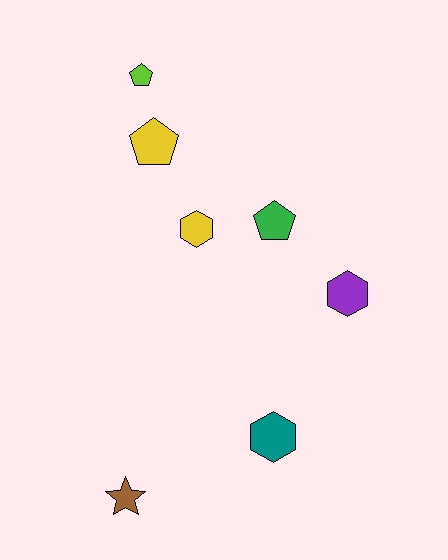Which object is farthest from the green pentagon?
The brown star is farthest from the green pentagon.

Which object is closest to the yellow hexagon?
The green pentagon is closest to the yellow hexagon.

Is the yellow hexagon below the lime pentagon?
Yes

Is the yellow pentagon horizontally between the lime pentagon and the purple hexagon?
Yes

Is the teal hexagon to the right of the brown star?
Yes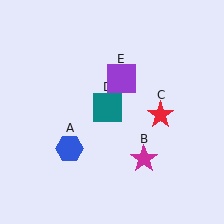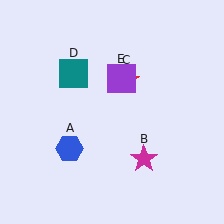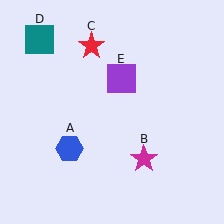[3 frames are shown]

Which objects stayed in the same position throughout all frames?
Blue hexagon (object A) and magenta star (object B) and purple square (object E) remained stationary.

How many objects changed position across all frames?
2 objects changed position: red star (object C), teal square (object D).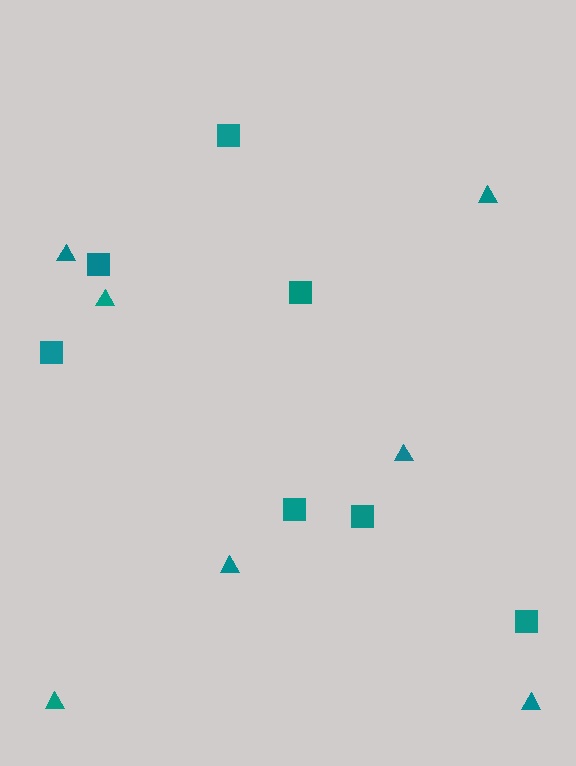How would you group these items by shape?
There are 2 groups: one group of triangles (7) and one group of squares (7).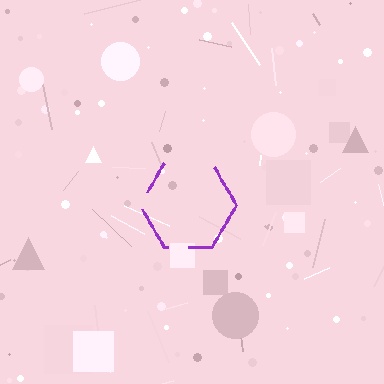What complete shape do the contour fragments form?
The contour fragments form a hexagon.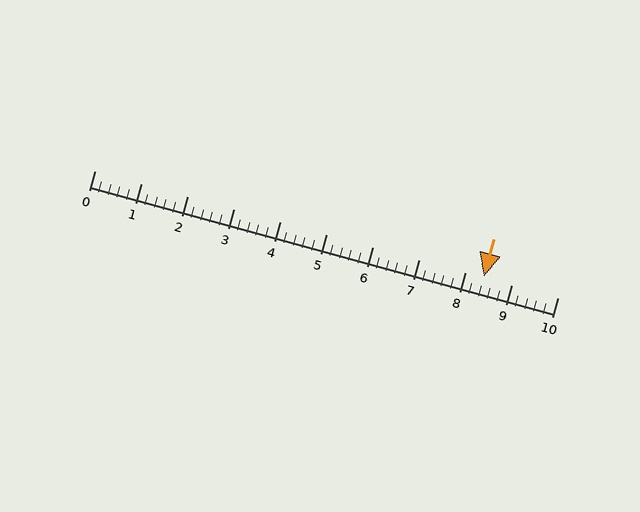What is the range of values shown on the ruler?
The ruler shows values from 0 to 10.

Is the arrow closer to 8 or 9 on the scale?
The arrow is closer to 8.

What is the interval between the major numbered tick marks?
The major tick marks are spaced 1 units apart.